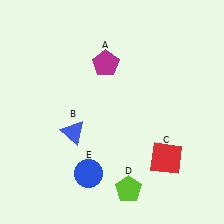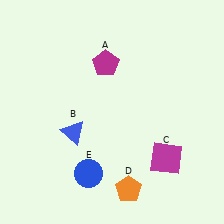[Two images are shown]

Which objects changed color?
C changed from red to magenta. D changed from lime to orange.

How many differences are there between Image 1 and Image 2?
There are 2 differences between the two images.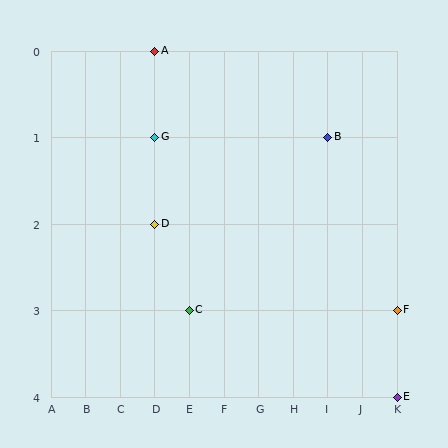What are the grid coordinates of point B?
Point B is at grid coordinates (I, 1).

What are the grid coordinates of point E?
Point E is at grid coordinates (K, 4).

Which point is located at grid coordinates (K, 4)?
Point E is at (K, 4).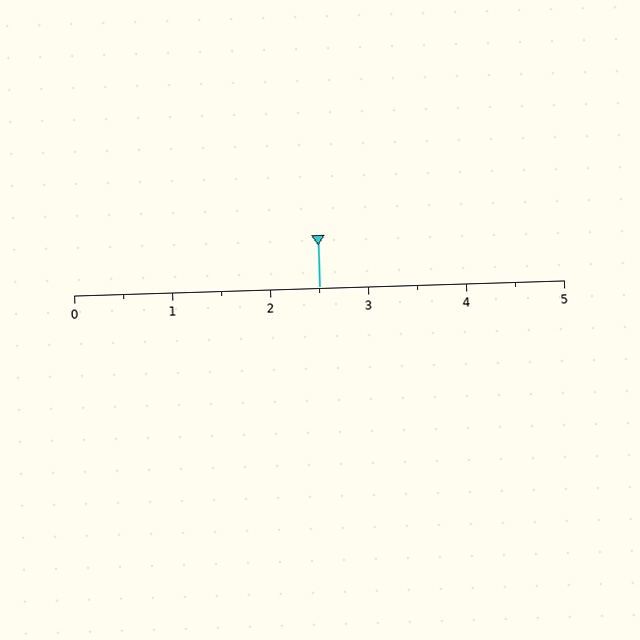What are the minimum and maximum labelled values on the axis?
The axis runs from 0 to 5.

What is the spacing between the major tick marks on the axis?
The major ticks are spaced 1 apart.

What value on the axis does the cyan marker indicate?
The marker indicates approximately 2.5.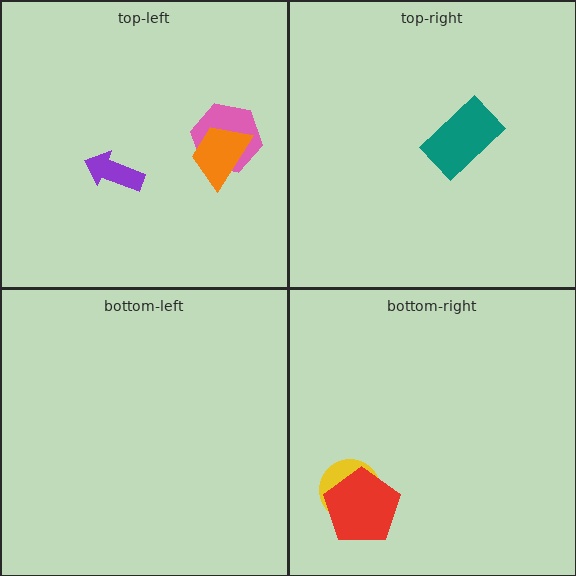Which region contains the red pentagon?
The bottom-right region.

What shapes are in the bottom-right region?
The yellow circle, the red pentagon.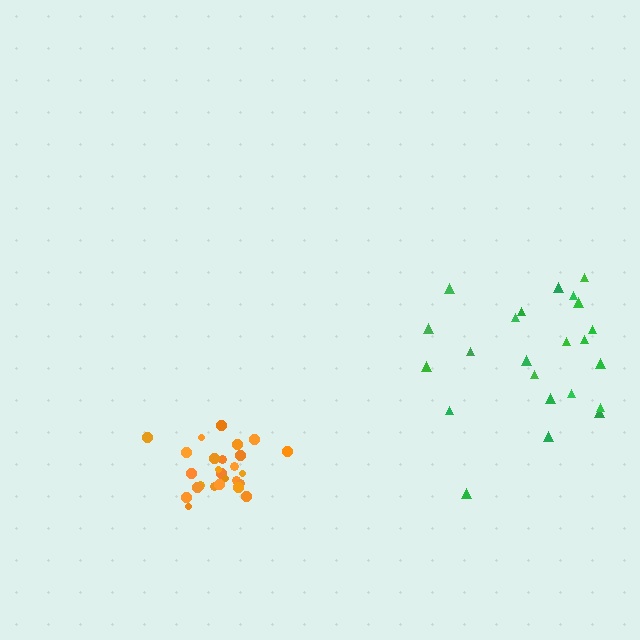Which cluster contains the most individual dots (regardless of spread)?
Orange (26).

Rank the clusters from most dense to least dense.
orange, green.